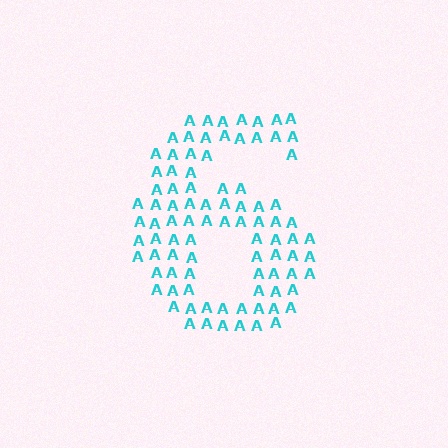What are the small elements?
The small elements are letter A's.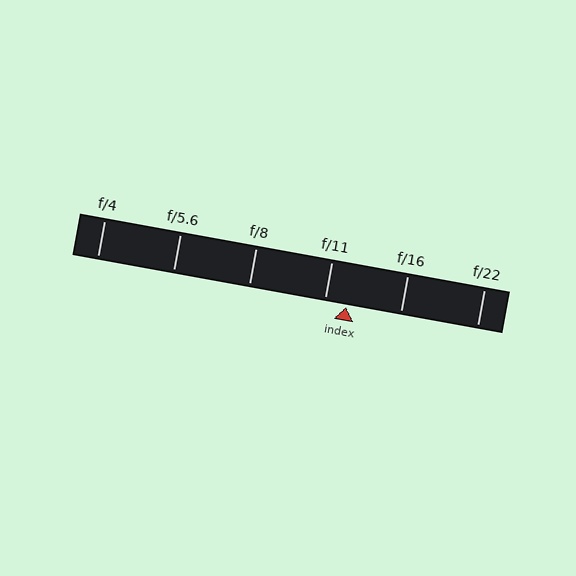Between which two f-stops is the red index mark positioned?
The index mark is between f/11 and f/16.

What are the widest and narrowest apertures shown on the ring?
The widest aperture shown is f/4 and the narrowest is f/22.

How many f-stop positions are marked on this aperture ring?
There are 6 f-stop positions marked.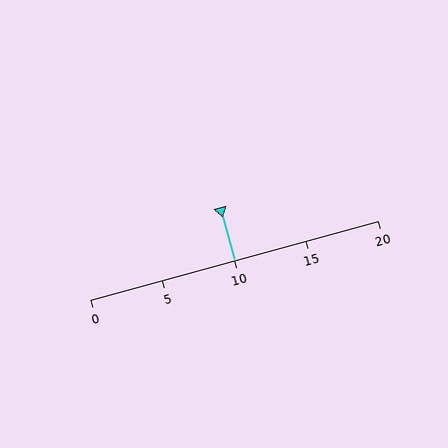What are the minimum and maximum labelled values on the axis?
The axis runs from 0 to 20.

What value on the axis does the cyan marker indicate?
The marker indicates approximately 10.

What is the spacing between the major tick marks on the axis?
The major ticks are spaced 5 apart.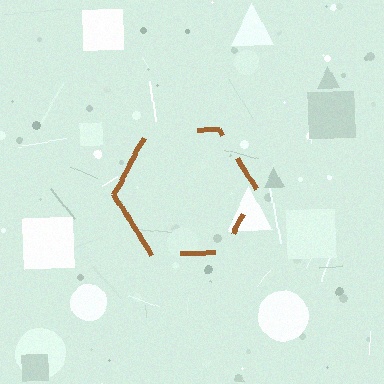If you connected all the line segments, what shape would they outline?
They would outline a hexagon.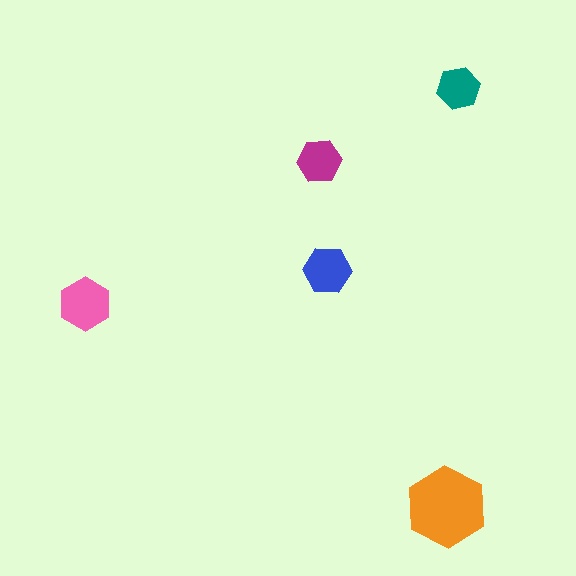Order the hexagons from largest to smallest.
the orange one, the pink one, the blue one, the magenta one, the teal one.